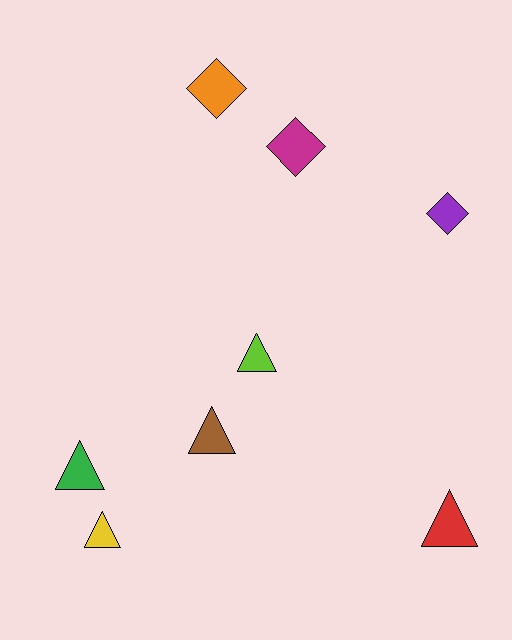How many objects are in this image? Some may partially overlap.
There are 8 objects.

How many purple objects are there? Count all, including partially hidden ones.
There is 1 purple object.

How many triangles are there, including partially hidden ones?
There are 5 triangles.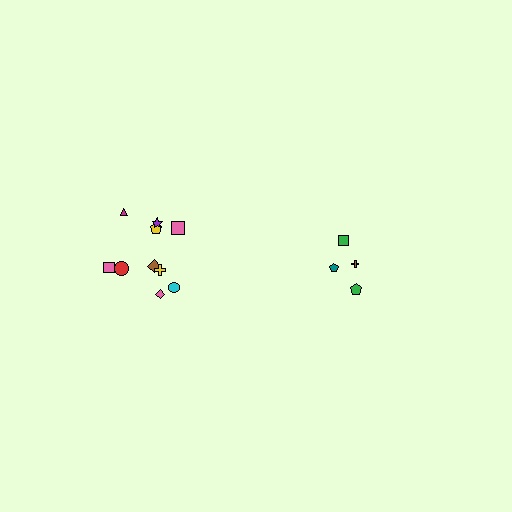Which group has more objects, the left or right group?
The left group.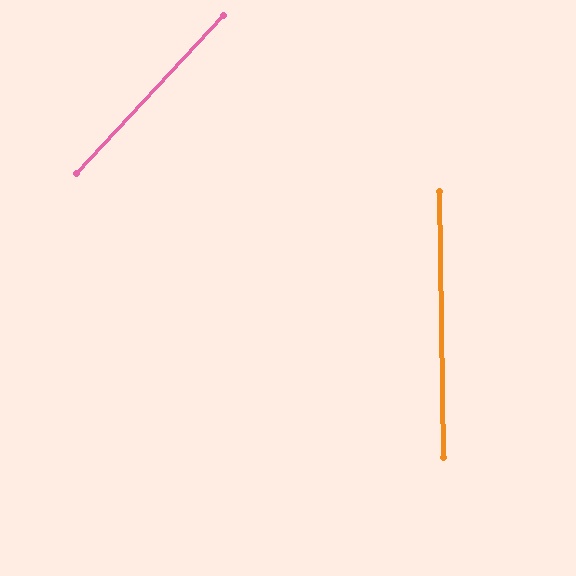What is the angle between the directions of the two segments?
Approximately 44 degrees.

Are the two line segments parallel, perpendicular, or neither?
Neither parallel nor perpendicular — they differ by about 44°.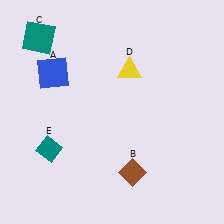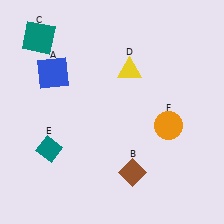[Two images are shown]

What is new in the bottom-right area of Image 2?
An orange circle (F) was added in the bottom-right area of Image 2.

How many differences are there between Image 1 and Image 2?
There is 1 difference between the two images.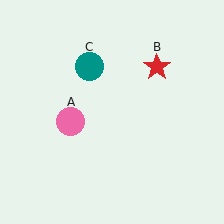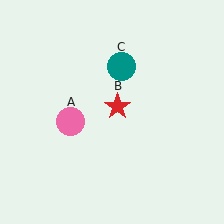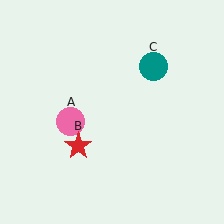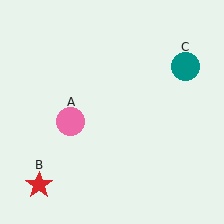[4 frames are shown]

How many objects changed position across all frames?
2 objects changed position: red star (object B), teal circle (object C).